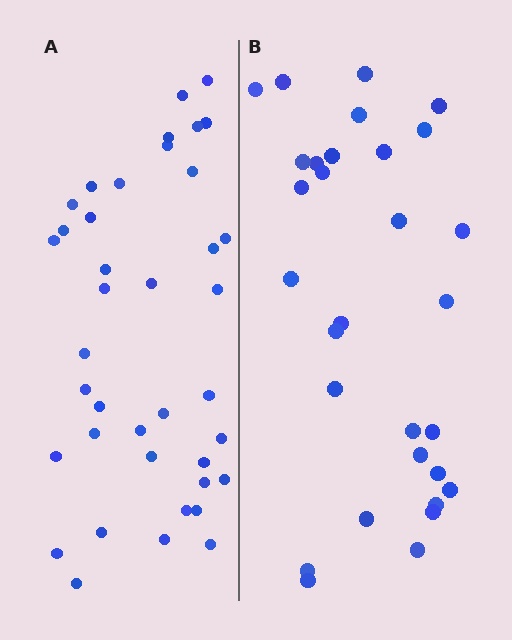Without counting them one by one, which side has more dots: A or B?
Region A (the left region) has more dots.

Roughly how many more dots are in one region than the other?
Region A has roughly 8 or so more dots than region B.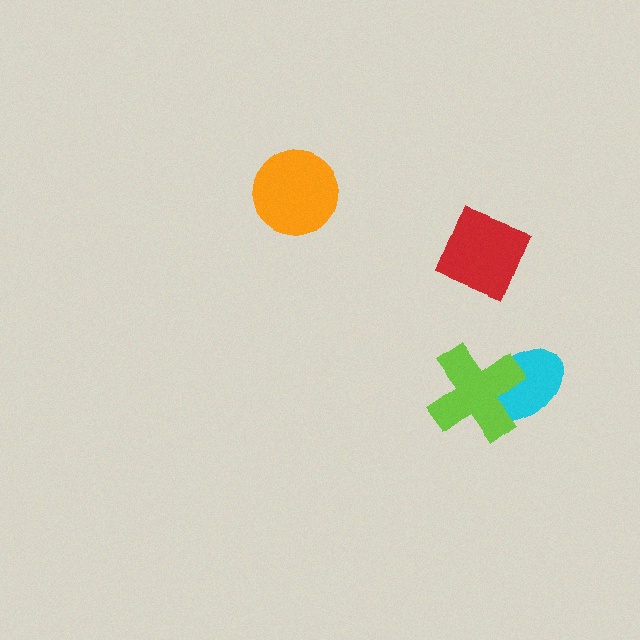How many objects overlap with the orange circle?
0 objects overlap with the orange circle.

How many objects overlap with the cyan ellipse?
1 object overlaps with the cyan ellipse.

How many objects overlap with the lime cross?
1 object overlaps with the lime cross.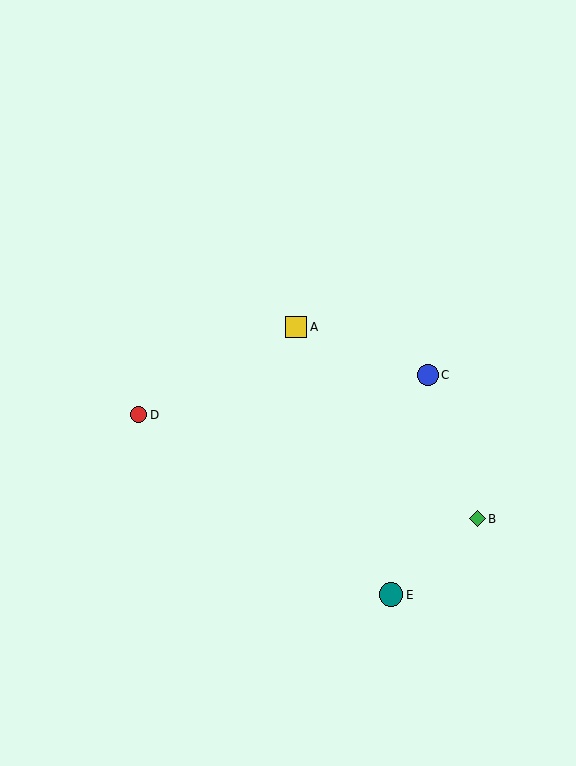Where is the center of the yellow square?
The center of the yellow square is at (296, 327).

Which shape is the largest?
The teal circle (labeled E) is the largest.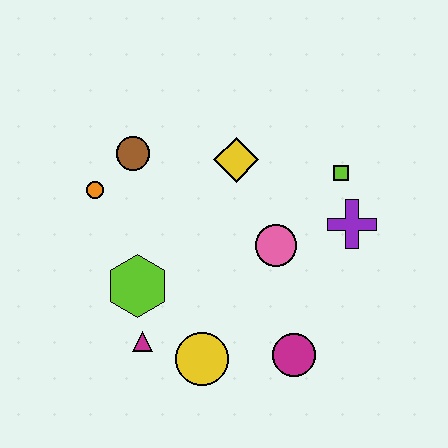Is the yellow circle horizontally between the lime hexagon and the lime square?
Yes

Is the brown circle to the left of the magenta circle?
Yes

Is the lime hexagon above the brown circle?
No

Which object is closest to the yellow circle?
The magenta triangle is closest to the yellow circle.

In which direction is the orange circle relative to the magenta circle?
The orange circle is to the left of the magenta circle.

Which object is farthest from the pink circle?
The orange circle is farthest from the pink circle.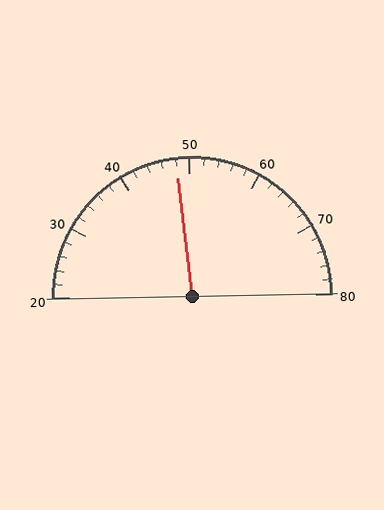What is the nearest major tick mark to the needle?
The nearest major tick mark is 50.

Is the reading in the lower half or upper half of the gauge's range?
The reading is in the lower half of the range (20 to 80).